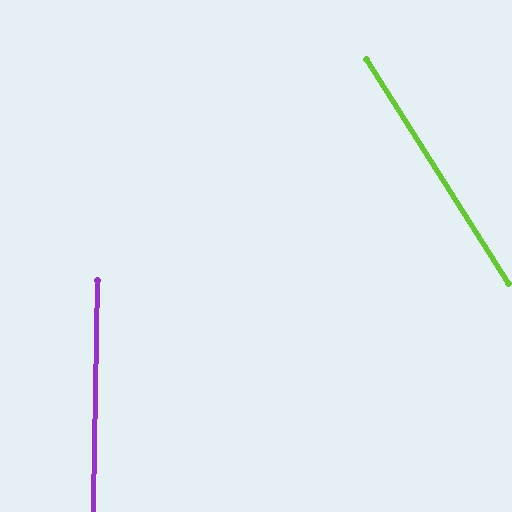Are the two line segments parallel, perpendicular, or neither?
Neither parallel nor perpendicular — they differ by about 33°.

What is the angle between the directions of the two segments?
Approximately 33 degrees.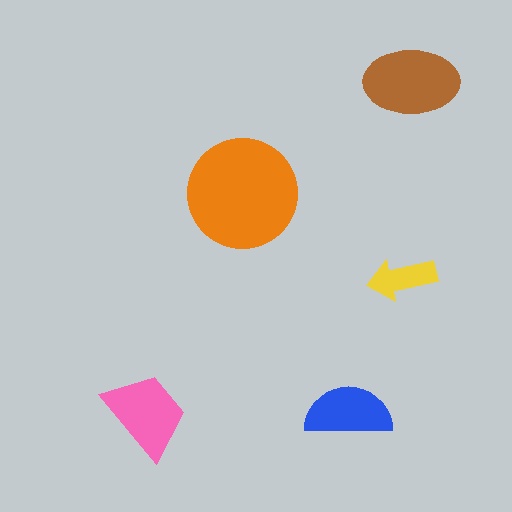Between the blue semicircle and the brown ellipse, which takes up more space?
The brown ellipse.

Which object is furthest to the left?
The pink trapezoid is leftmost.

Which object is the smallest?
The yellow arrow.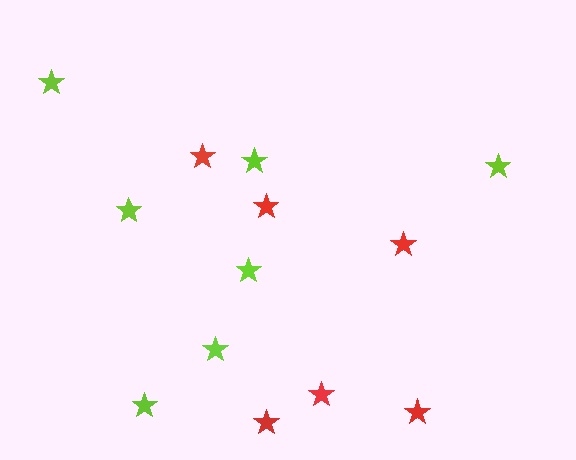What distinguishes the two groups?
There are 2 groups: one group of lime stars (7) and one group of red stars (6).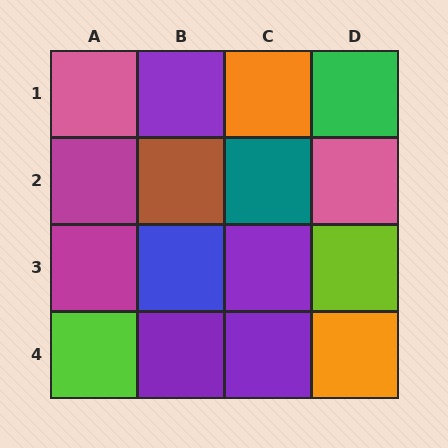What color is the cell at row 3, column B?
Blue.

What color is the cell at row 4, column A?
Lime.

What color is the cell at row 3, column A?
Magenta.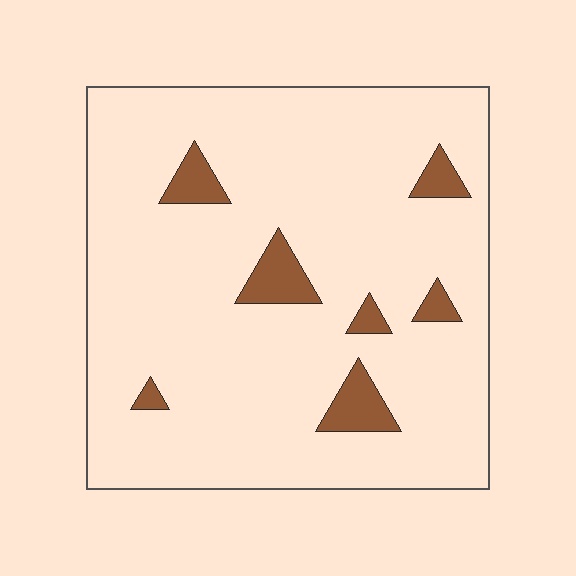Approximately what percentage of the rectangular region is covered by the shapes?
Approximately 10%.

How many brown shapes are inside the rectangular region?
7.